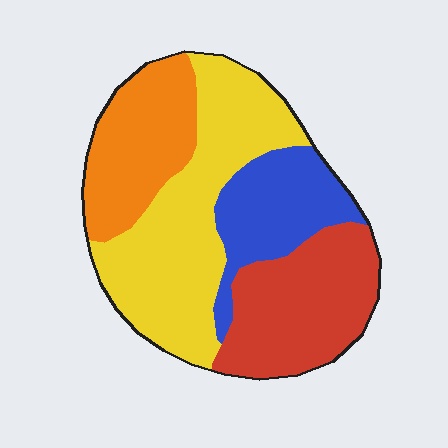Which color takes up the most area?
Yellow, at roughly 35%.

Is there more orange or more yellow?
Yellow.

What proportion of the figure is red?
Red covers 25% of the figure.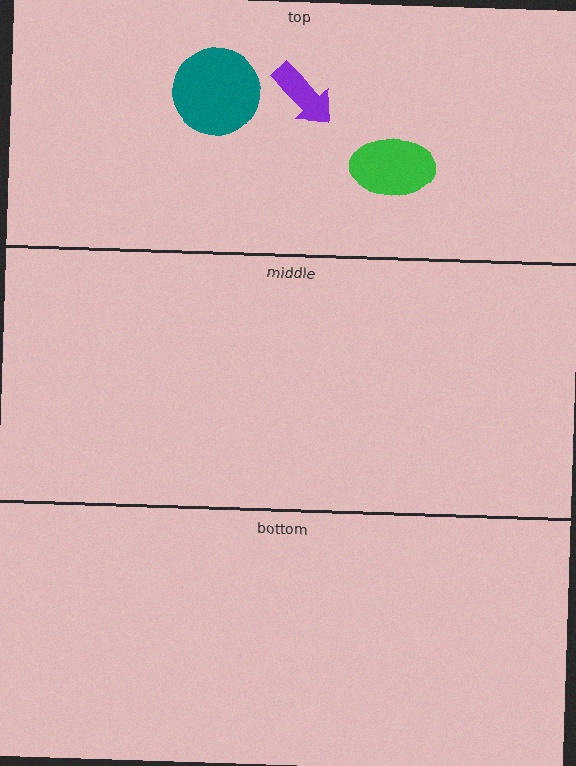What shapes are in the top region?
The teal circle, the purple arrow, the green ellipse.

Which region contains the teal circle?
The top region.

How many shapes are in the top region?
3.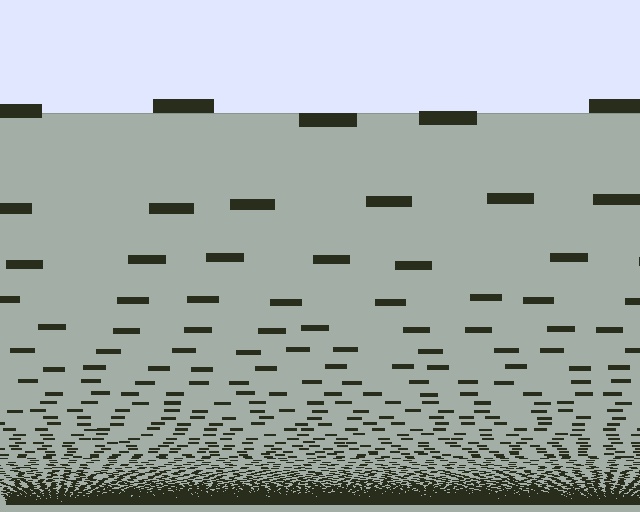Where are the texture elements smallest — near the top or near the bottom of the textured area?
Near the bottom.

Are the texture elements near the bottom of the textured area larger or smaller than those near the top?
Smaller. The gradient is inverted — elements near the bottom are smaller and denser.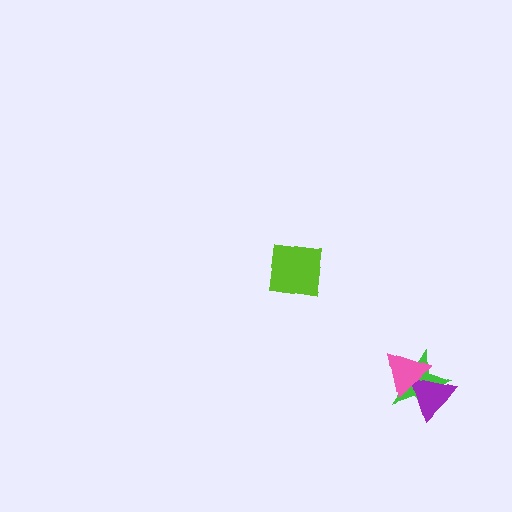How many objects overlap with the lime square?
0 objects overlap with the lime square.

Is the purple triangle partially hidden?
Yes, it is partially covered by another shape.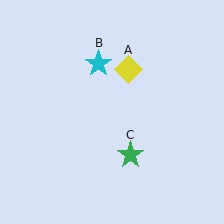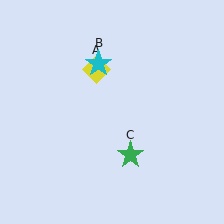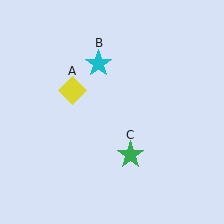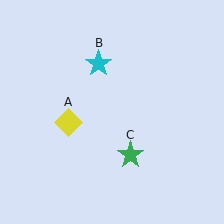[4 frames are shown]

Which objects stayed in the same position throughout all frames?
Cyan star (object B) and green star (object C) remained stationary.